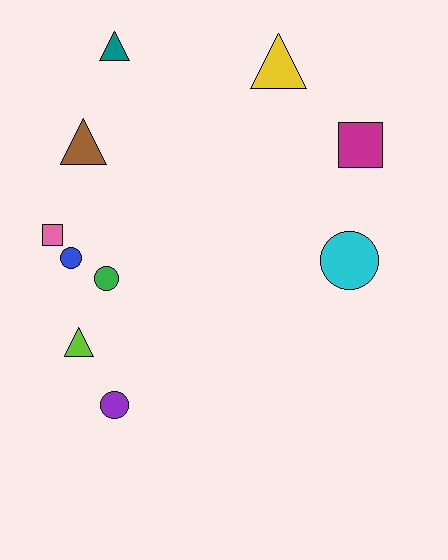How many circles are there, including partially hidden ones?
There are 4 circles.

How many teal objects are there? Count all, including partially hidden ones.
There is 1 teal object.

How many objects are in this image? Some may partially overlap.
There are 10 objects.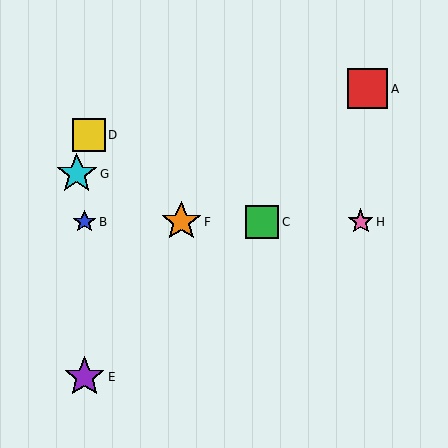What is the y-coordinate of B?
Object B is at y≈222.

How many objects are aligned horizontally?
4 objects (B, C, F, H) are aligned horizontally.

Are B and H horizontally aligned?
Yes, both are at y≈222.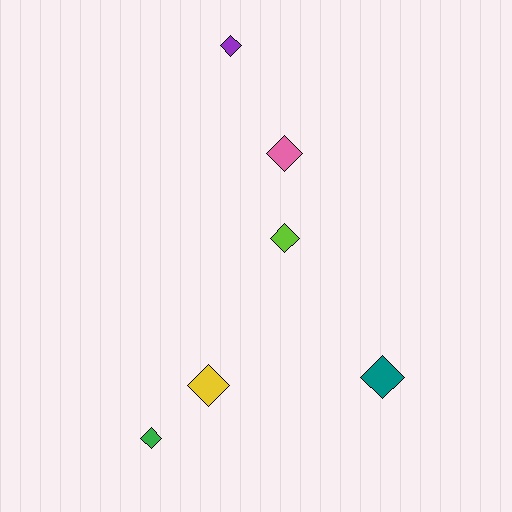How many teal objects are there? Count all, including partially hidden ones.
There is 1 teal object.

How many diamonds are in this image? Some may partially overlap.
There are 6 diamonds.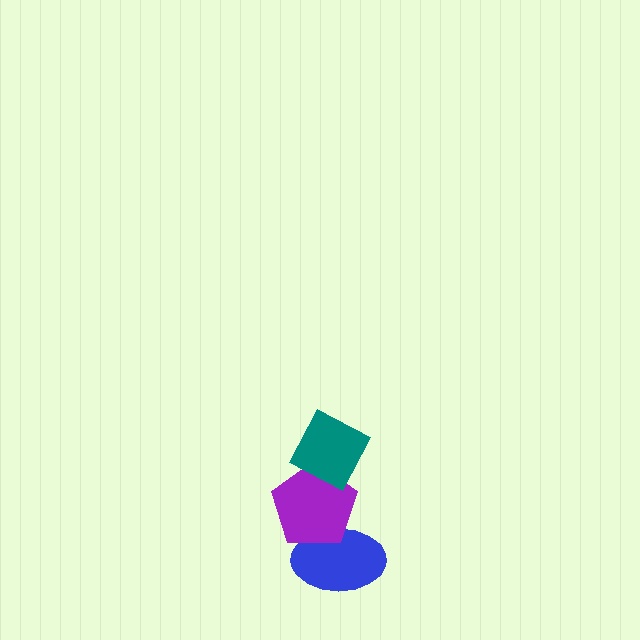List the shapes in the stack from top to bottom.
From top to bottom: the teal diamond, the purple pentagon, the blue ellipse.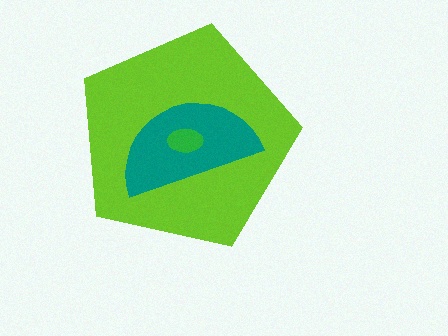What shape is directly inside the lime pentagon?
The teal semicircle.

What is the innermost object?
The green ellipse.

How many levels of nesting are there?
3.